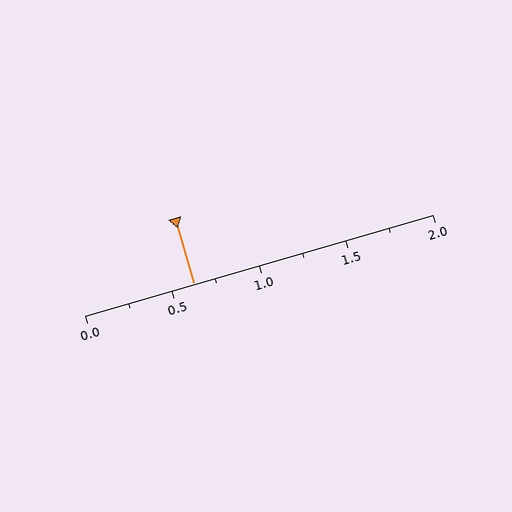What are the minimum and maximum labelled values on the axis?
The axis runs from 0.0 to 2.0.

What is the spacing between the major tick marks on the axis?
The major ticks are spaced 0.5 apart.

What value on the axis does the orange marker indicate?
The marker indicates approximately 0.62.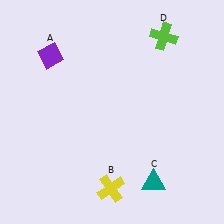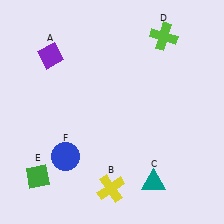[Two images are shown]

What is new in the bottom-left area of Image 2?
A green diamond (E) was added in the bottom-left area of Image 2.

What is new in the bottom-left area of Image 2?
A blue circle (F) was added in the bottom-left area of Image 2.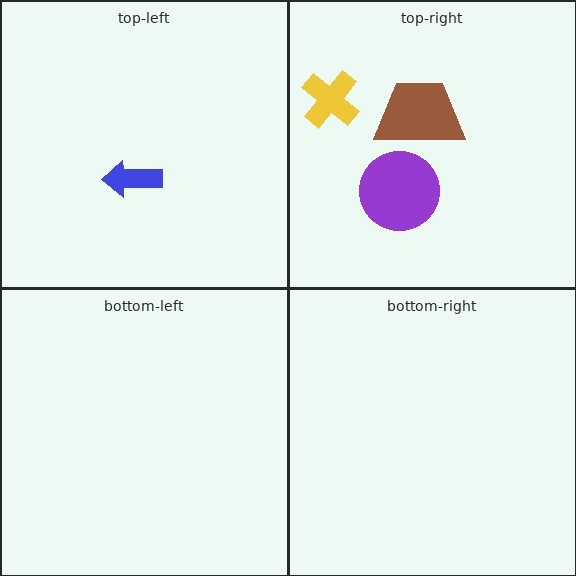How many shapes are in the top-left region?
1.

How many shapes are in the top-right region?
3.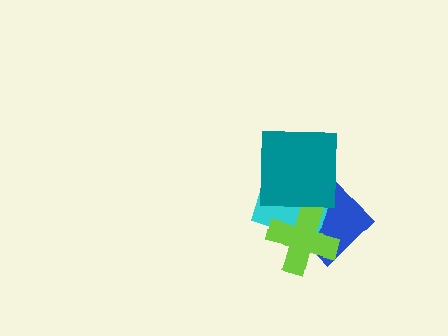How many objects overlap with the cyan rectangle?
3 objects overlap with the cyan rectangle.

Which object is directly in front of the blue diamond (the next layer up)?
The cyan rectangle is directly in front of the blue diamond.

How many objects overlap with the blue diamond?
3 objects overlap with the blue diamond.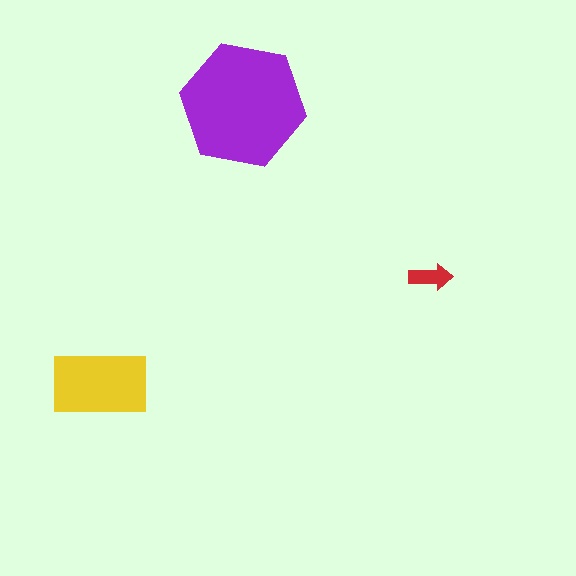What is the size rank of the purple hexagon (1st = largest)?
1st.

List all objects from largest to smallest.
The purple hexagon, the yellow rectangle, the red arrow.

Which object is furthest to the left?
The yellow rectangle is leftmost.